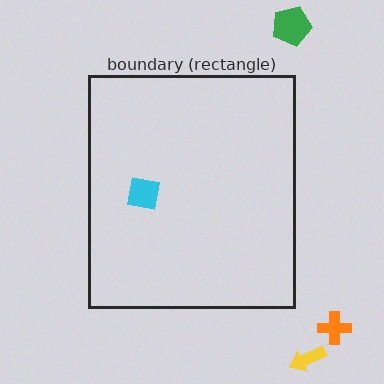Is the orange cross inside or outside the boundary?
Outside.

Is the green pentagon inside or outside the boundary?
Outside.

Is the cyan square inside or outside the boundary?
Inside.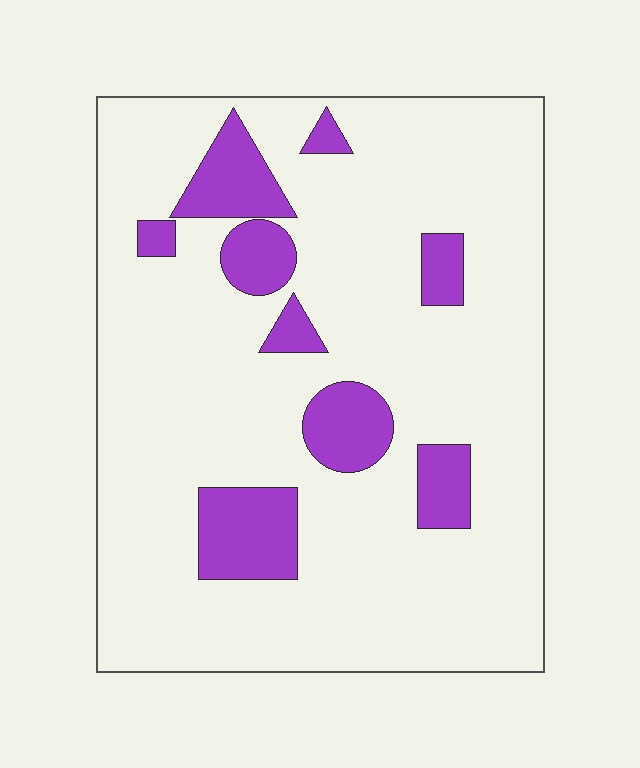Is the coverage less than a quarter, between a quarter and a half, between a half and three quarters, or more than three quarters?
Less than a quarter.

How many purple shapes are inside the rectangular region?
9.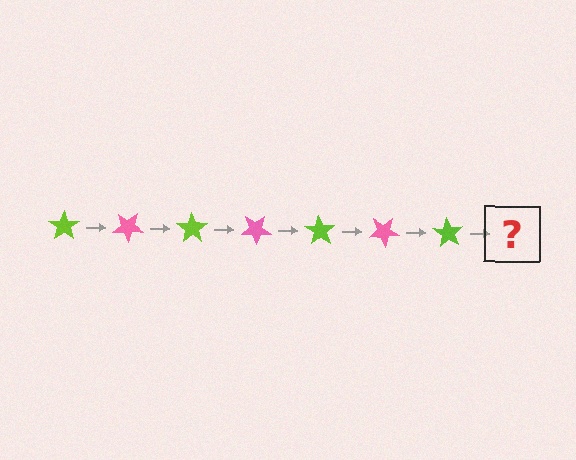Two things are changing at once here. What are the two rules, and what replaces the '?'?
The two rules are that it rotates 35 degrees each step and the color cycles through lime and pink. The '?' should be a pink star, rotated 245 degrees from the start.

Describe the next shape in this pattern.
It should be a pink star, rotated 245 degrees from the start.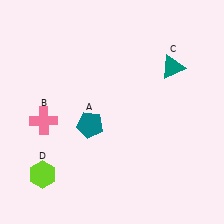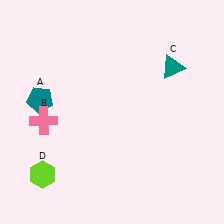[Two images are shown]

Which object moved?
The teal pentagon (A) moved left.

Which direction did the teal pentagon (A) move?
The teal pentagon (A) moved left.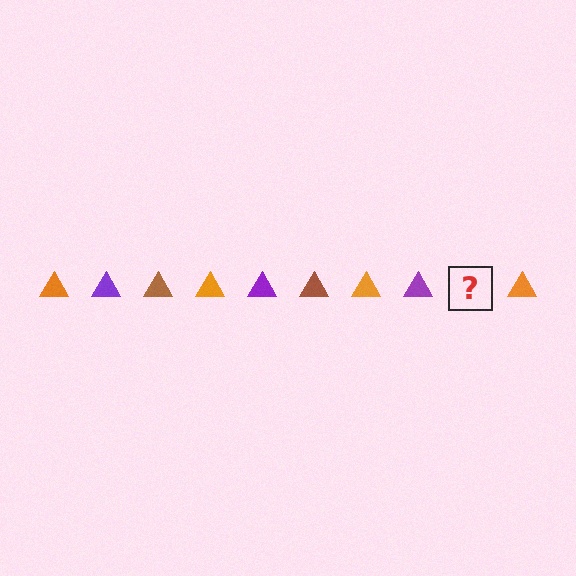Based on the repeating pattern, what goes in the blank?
The blank should be a brown triangle.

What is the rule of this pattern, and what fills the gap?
The rule is that the pattern cycles through orange, purple, brown triangles. The gap should be filled with a brown triangle.